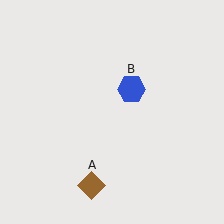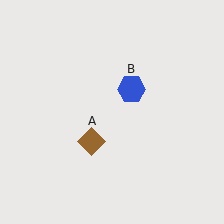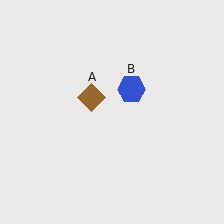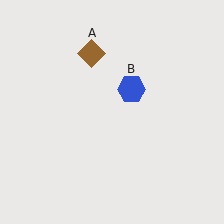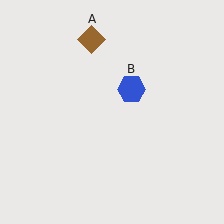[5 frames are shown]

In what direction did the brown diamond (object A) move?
The brown diamond (object A) moved up.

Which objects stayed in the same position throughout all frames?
Blue hexagon (object B) remained stationary.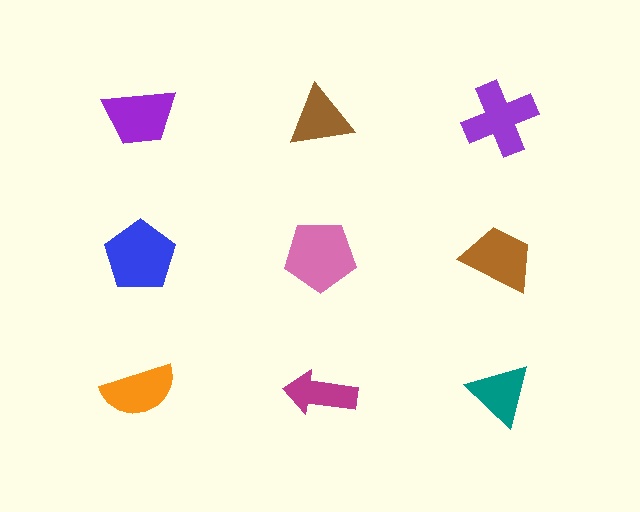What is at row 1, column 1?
A purple trapezoid.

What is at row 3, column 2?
A magenta arrow.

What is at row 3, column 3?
A teal triangle.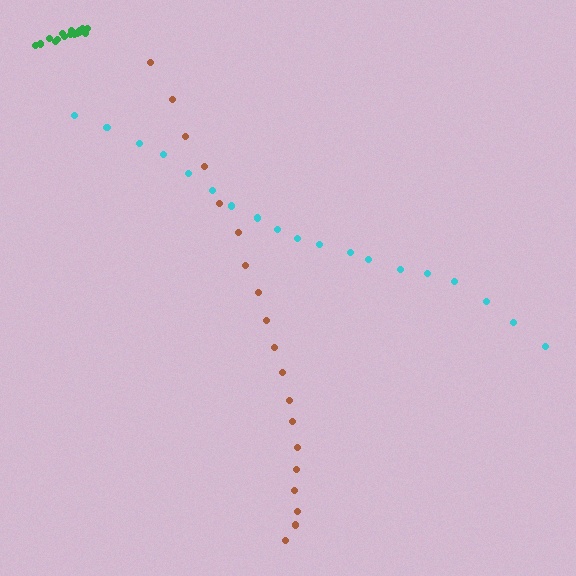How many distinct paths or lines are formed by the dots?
There are 3 distinct paths.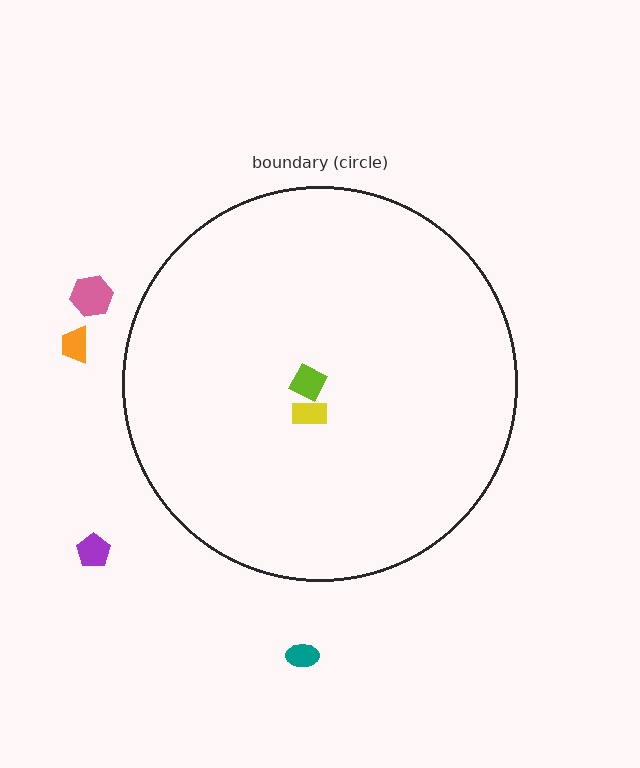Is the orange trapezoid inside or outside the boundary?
Outside.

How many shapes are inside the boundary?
2 inside, 4 outside.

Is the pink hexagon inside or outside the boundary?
Outside.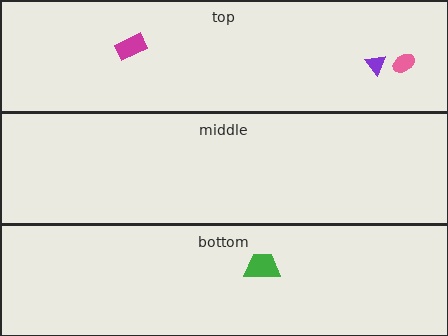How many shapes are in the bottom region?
1.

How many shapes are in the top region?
3.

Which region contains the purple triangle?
The top region.